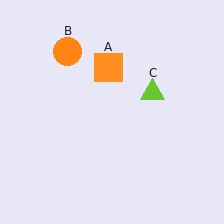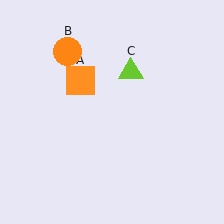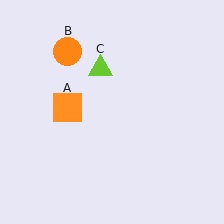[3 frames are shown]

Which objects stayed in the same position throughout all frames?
Orange circle (object B) remained stationary.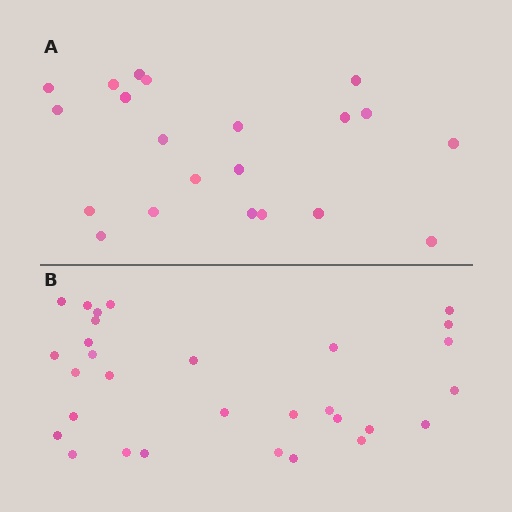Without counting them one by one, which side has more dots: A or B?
Region B (the bottom region) has more dots.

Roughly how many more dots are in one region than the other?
Region B has roughly 8 or so more dots than region A.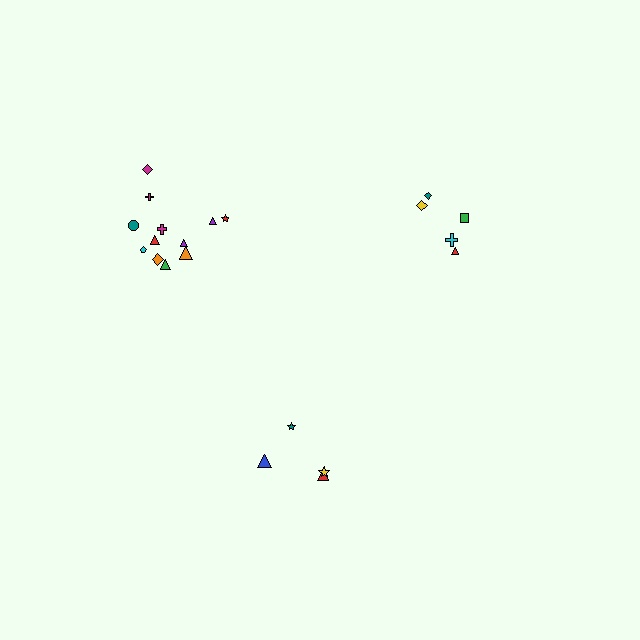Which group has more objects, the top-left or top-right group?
The top-left group.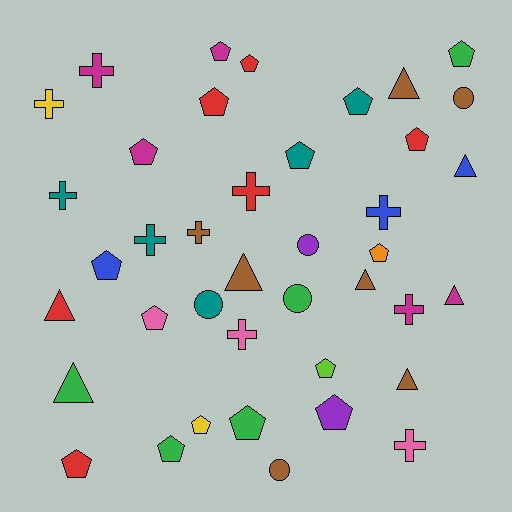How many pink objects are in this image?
There are 3 pink objects.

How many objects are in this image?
There are 40 objects.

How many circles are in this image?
There are 5 circles.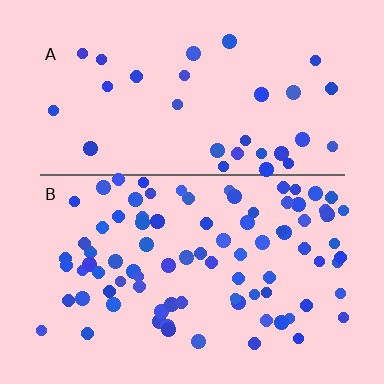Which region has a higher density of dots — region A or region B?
B (the bottom).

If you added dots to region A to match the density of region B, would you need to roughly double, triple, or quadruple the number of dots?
Approximately triple.